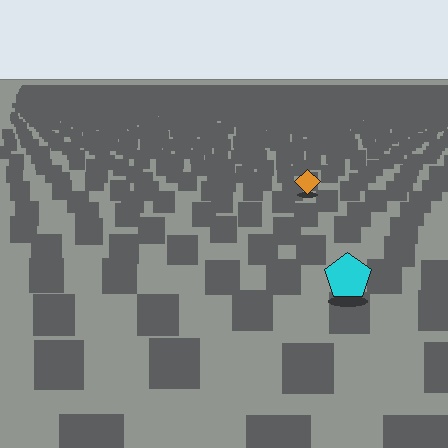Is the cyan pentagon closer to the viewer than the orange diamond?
Yes. The cyan pentagon is closer — you can tell from the texture gradient: the ground texture is coarser near it.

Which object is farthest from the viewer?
The orange diamond is farthest from the viewer. It appears smaller and the ground texture around it is denser.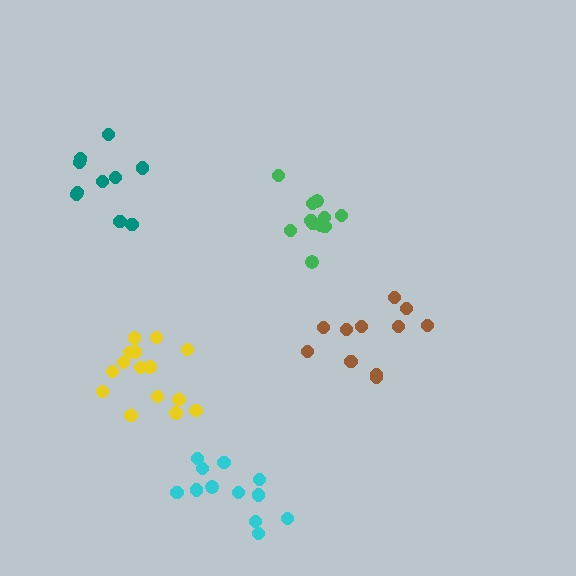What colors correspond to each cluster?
The clusters are colored: green, cyan, yellow, brown, teal.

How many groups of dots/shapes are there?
There are 5 groups.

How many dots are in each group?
Group 1: 11 dots, Group 2: 12 dots, Group 3: 15 dots, Group 4: 11 dots, Group 5: 10 dots (59 total).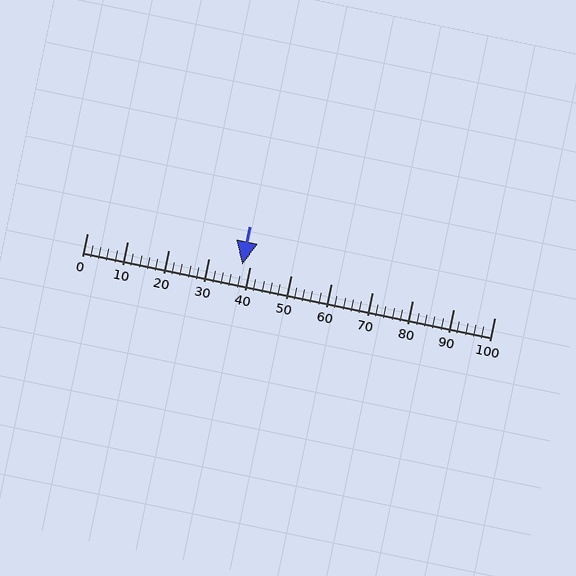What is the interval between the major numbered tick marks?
The major tick marks are spaced 10 units apart.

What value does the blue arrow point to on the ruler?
The blue arrow points to approximately 38.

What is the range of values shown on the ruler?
The ruler shows values from 0 to 100.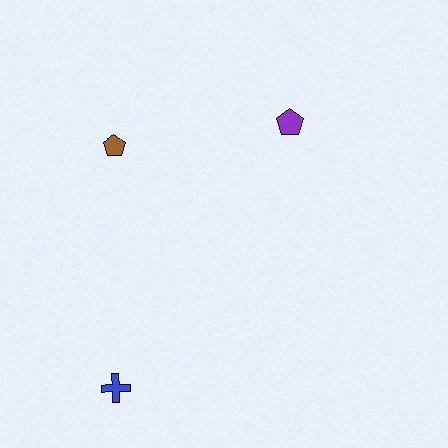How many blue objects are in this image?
There is 1 blue object.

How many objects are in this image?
There are 3 objects.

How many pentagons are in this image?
There are 2 pentagons.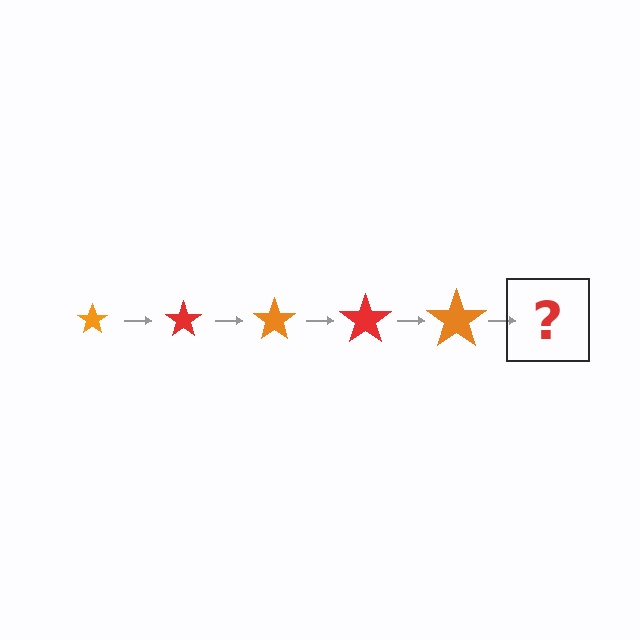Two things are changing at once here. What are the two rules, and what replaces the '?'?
The two rules are that the star grows larger each step and the color cycles through orange and red. The '?' should be a red star, larger than the previous one.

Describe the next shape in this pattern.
It should be a red star, larger than the previous one.